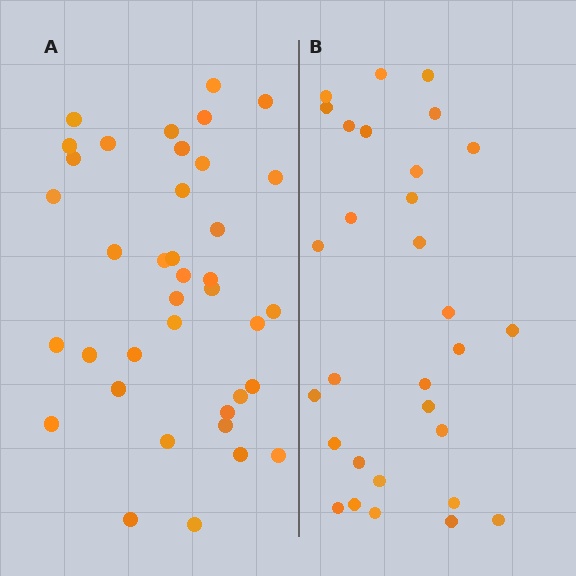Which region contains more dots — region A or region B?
Region A (the left region) has more dots.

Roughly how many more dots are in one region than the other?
Region A has roughly 8 or so more dots than region B.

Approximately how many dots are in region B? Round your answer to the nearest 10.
About 30 dots.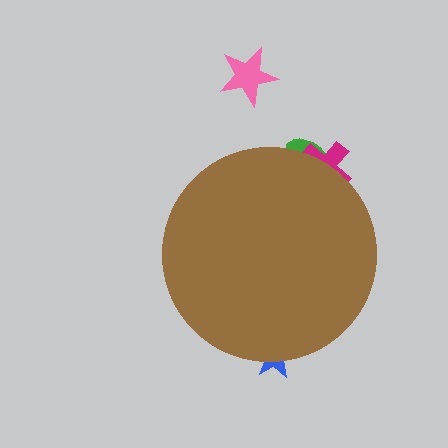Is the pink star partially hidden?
No, the pink star is fully visible.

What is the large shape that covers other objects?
A brown circle.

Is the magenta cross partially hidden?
Yes, the magenta cross is partially hidden behind the brown circle.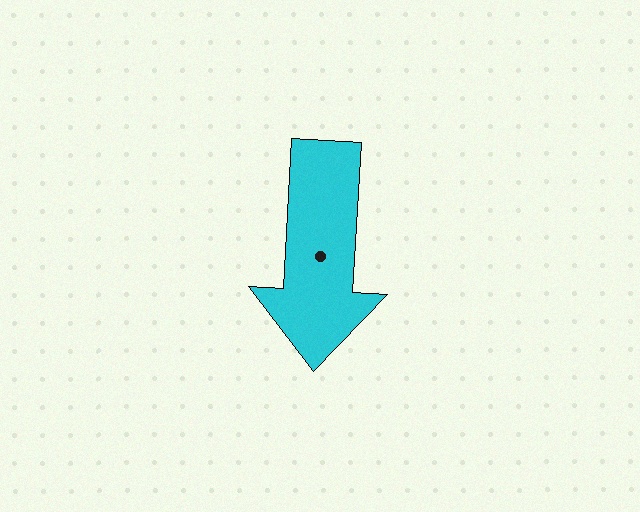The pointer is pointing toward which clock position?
Roughly 6 o'clock.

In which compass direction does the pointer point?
South.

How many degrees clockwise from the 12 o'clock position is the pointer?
Approximately 183 degrees.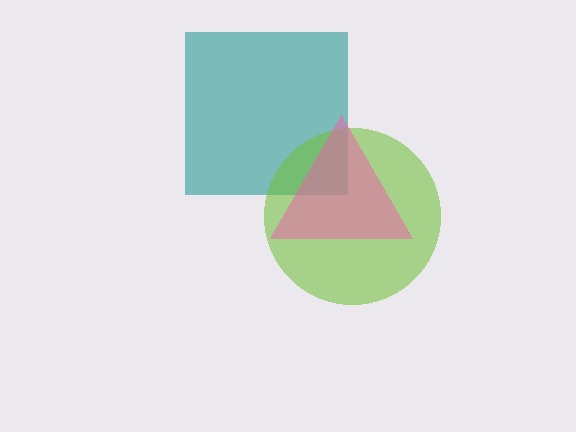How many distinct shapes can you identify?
There are 3 distinct shapes: a teal square, a lime circle, a pink triangle.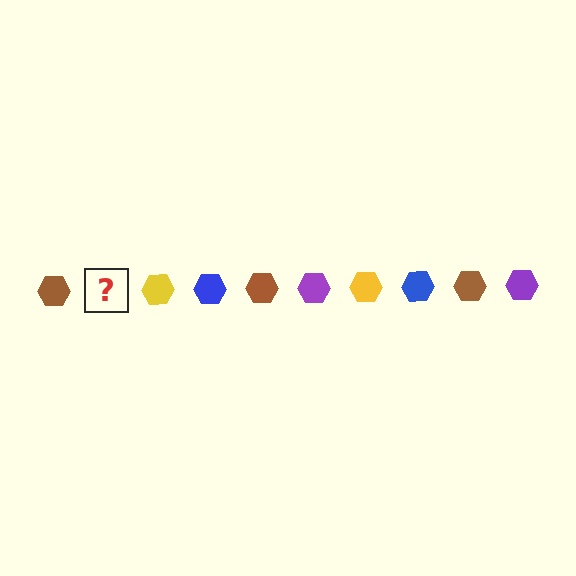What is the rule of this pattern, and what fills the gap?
The rule is that the pattern cycles through brown, purple, yellow, blue hexagons. The gap should be filled with a purple hexagon.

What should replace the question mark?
The question mark should be replaced with a purple hexagon.